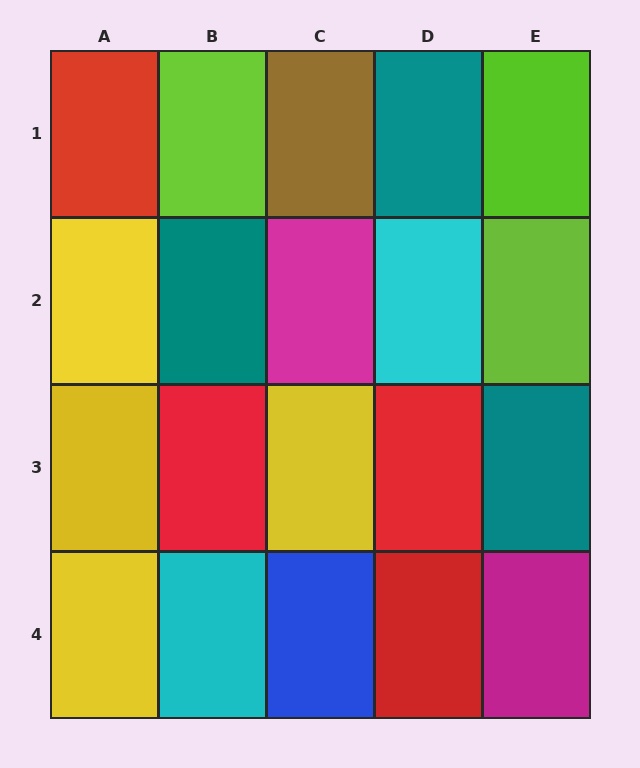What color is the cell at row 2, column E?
Lime.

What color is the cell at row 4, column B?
Cyan.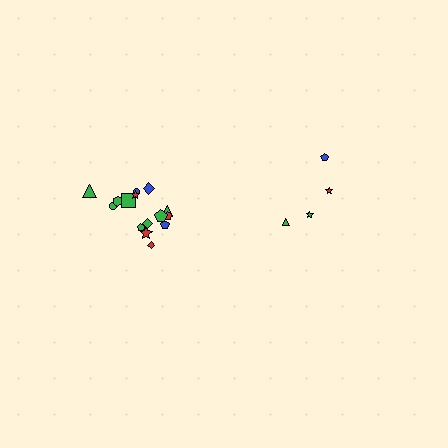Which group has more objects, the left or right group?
The left group.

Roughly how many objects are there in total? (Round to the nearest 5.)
Roughly 20 objects in total.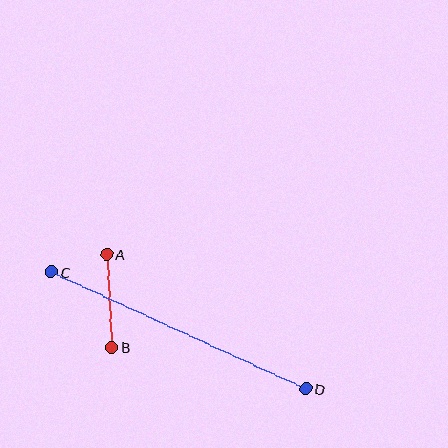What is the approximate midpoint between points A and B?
The midpoint is at approximately (109, 301) pixels.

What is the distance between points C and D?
The distance is approximately 280 pixels.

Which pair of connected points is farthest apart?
Points C and D are farthest apart.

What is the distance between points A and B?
The distance is approximately 93 pixels.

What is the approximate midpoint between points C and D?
The midpoint is at approximately (179, 330) pixels.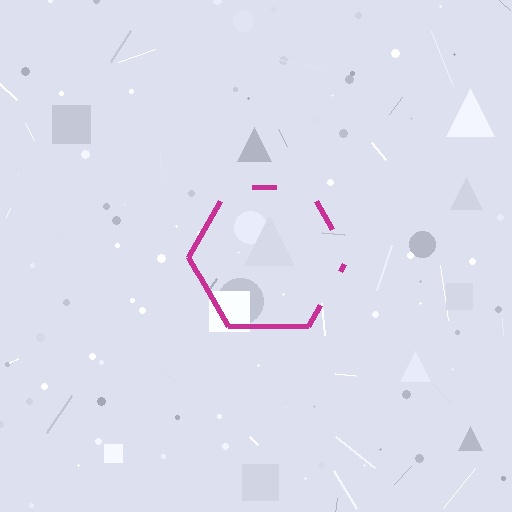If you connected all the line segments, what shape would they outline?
They would outline a hexagon.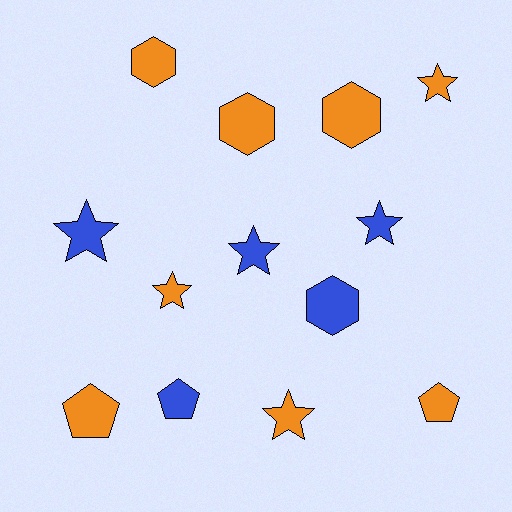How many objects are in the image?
There are 13 objects.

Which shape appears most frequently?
Star, with 6 objects.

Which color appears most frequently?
Orange, with 8 objects.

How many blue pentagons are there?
There is 1 blue pentagon.